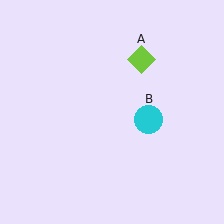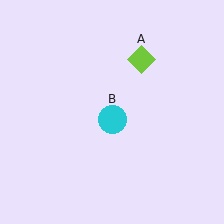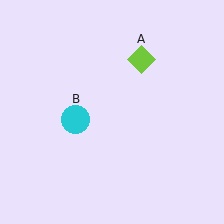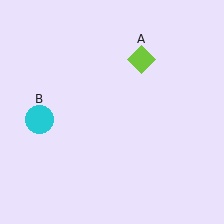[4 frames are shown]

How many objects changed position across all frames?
1 object changed position: cyan circle (object B).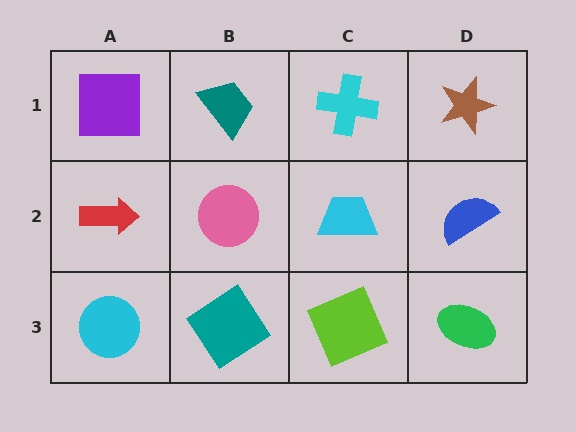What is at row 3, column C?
A lime square.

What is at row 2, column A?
A red arrow.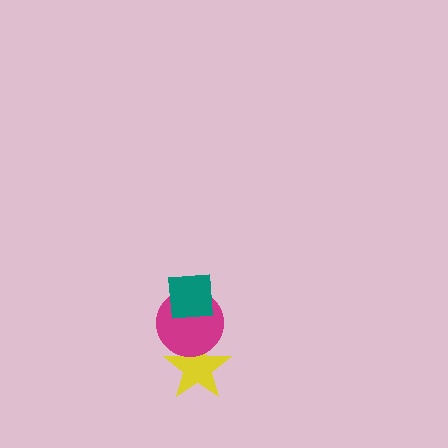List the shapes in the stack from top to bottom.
From top to bottom: the teal square, the magenta circle, the yellow star.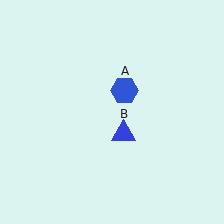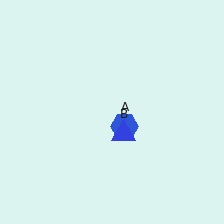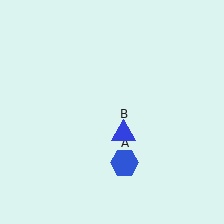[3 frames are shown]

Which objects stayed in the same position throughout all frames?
Blue triangle (object B) remained stationary.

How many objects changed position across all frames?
1 object changed position: blue hexagon (object A).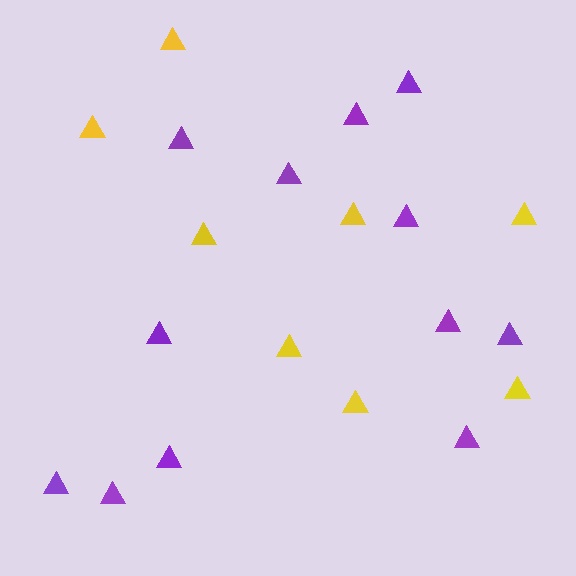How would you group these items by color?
There are 2 groups: one group of yellow triangles (8) and one group of purple triangles (12).